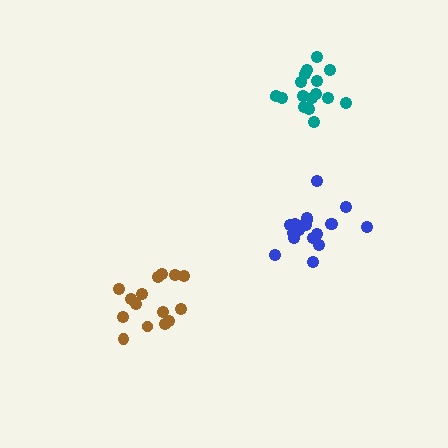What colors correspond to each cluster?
The clusters are colored: blue, brown, teal.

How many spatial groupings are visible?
There are 3 spatial groupings.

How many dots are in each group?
Group 1: 19 dots, Group 2: 15 dots, Group 3: 17 dots (51 total).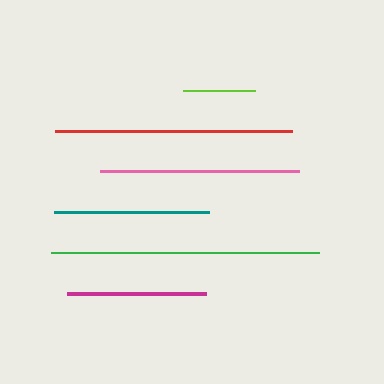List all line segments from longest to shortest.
From longest to shortest: green, red, pink, teal, magenta, lime.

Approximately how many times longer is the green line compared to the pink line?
The green line is approximately 1.3 times the length of the pink line.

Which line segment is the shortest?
The lime line is the shortest at approximately 72 pixels.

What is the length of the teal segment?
The teal segment is approximately 155 pixels long.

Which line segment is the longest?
The green line is the longest at approximately 268 pixels.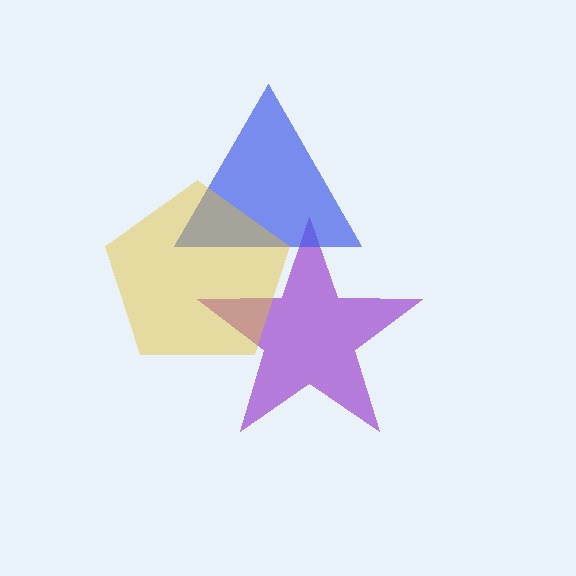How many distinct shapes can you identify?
There are 3 distinct shapes: a purple star, a blue triangle, a yellow pentagon.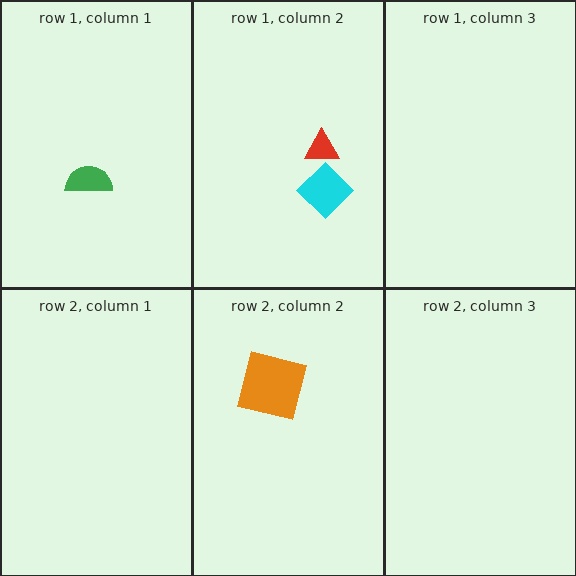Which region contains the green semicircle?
The row 1, column 1 region.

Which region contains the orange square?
The row 2, column 2 region.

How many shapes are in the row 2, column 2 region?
1.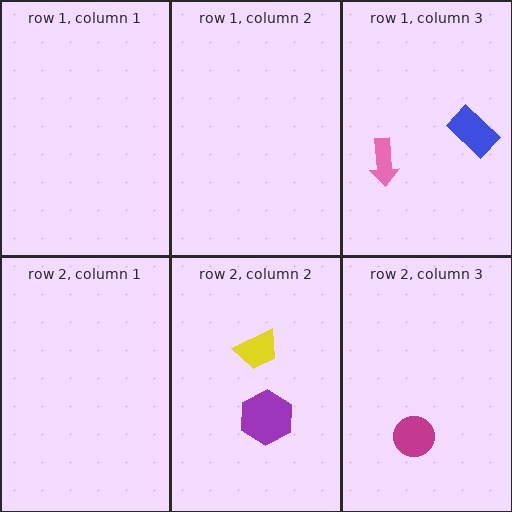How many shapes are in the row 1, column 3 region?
2.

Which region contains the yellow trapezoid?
The row 2, column 2 region.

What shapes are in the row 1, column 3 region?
The pink arrow, the blue rectangle.